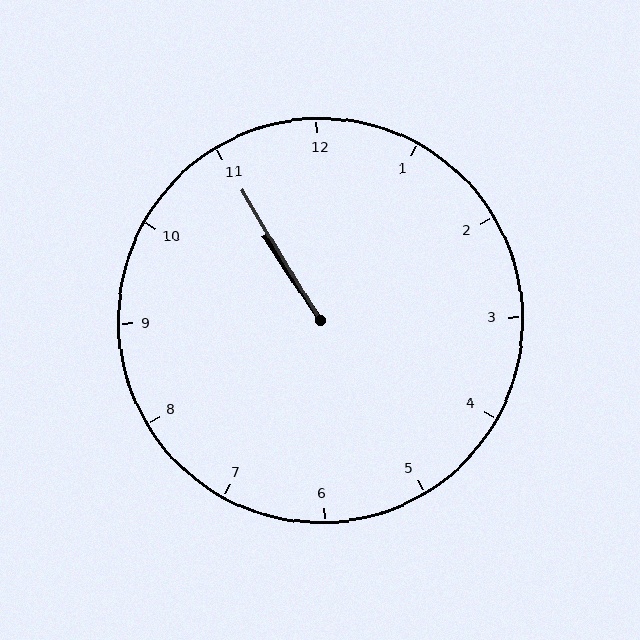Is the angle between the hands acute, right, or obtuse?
It is acute.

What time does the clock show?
10:55.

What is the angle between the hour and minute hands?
Approximately 2 degrees.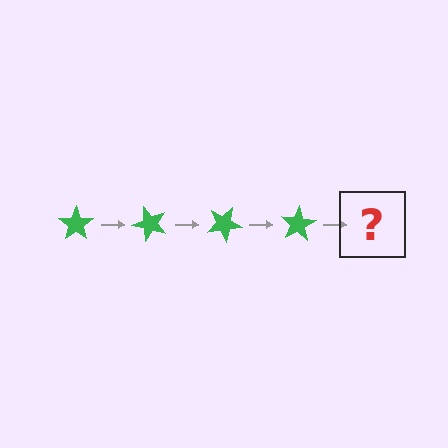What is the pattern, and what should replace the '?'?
The pattern is that the star rotates 50 degrees each step. The '?' should be a green star rotated 200 degrees.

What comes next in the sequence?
The next element should be a green star rotated 200 degrees.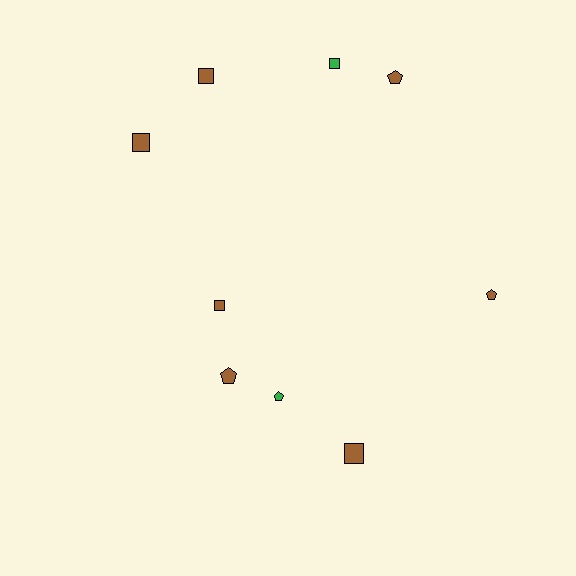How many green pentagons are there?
There is 1 green pentagon.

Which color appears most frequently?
Brown, with 7 objects.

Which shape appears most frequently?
Square, with 5 objects.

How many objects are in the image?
There are 9 objects.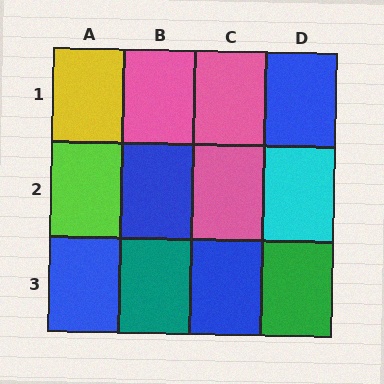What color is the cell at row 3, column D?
Green.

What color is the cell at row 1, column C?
Pink.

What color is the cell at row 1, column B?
Pink.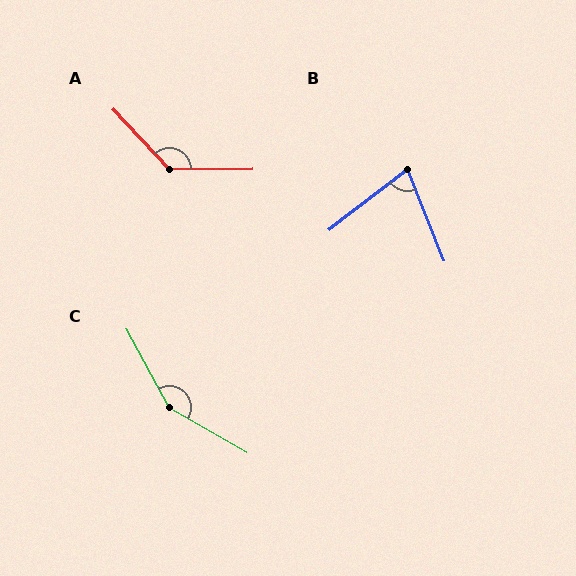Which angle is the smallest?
B, at approximately 74 degrees.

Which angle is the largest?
C, at approximately 149 degrees.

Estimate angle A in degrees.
Approximately 133 degrees.